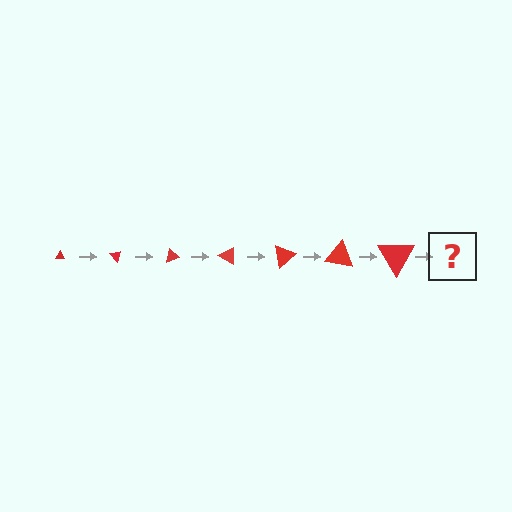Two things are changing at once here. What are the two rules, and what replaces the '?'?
The two rules are that the triangle grows larger each step and it rotates 50 degrees each step. The '?' should be a triangle, larger than the previous one and rotated 350 degrees from the start.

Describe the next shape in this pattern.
It should be a triangle, larger than the previous one and rotated 350 degrees from the start.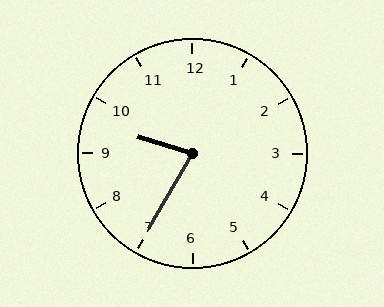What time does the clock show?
9:35.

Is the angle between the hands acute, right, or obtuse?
It is acute.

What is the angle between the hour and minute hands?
Approximately 78 degrees.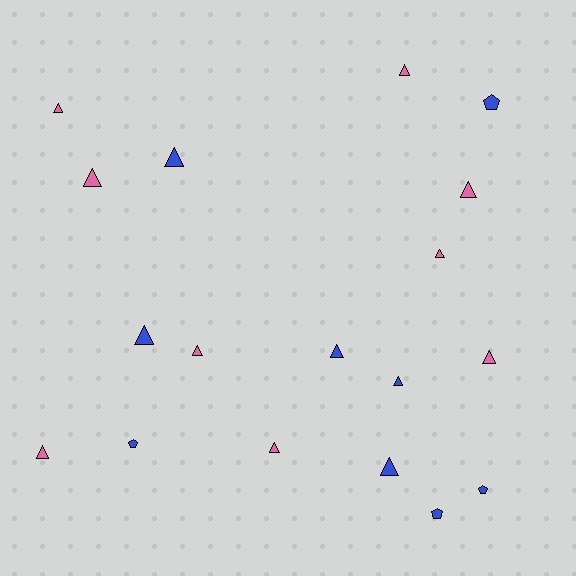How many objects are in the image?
There are 18 objects.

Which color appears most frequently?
Pink, with 9 objects.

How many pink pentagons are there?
There are no pink pentagons.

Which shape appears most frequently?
Triangle, with 14 objects.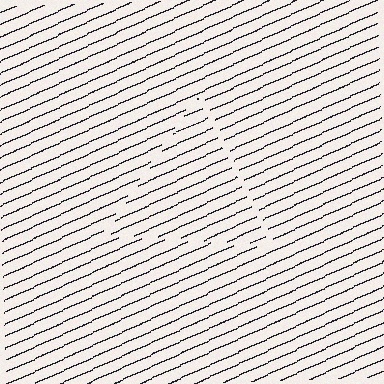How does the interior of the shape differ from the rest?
The interior of the shape contains the same grating, shifted by half a period — the contour is defined by the phase discontinuity where line-ends from the inner and outer gratings abut.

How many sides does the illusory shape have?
3 sides — the line-ends trace a triangle.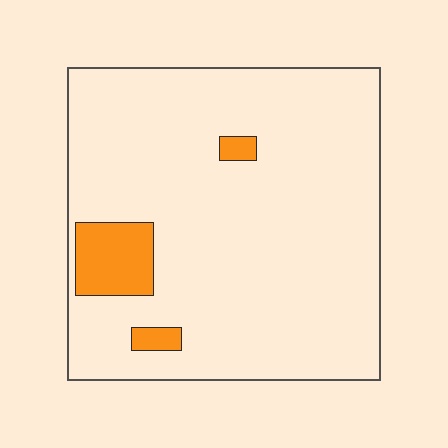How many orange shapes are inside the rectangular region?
3.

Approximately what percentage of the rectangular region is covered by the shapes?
Approximately 10%.